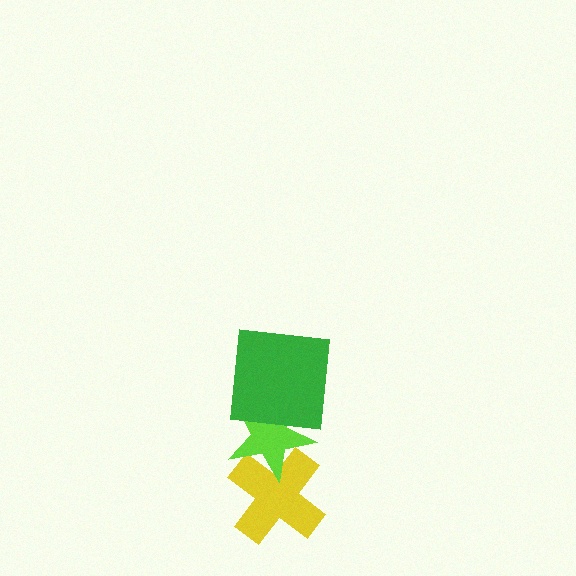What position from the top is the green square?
The green square is 1st from the top.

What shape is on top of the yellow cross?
The lime star is on top of the yellow cross.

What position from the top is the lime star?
The lime star is 2nd from the top.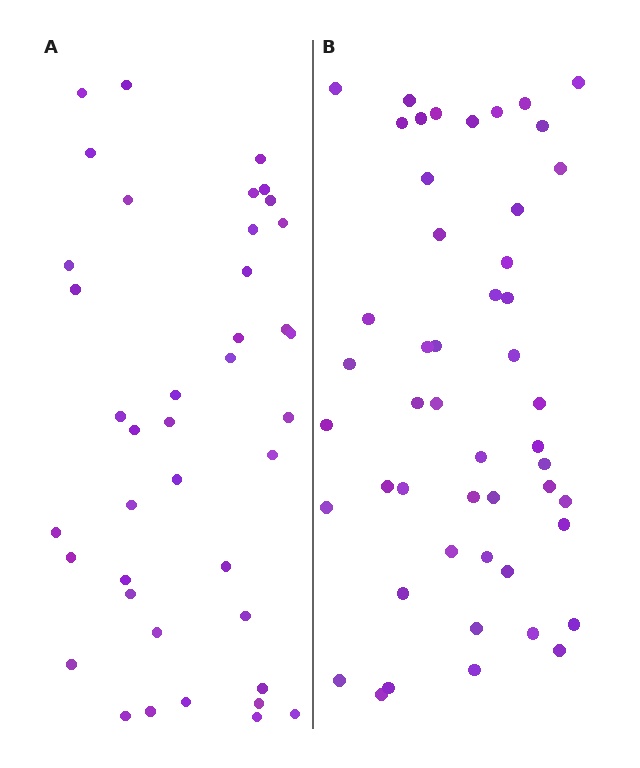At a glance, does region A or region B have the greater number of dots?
Region B (the right region) has more dots.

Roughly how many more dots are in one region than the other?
Region B has roughly 8 or so more dots than region A.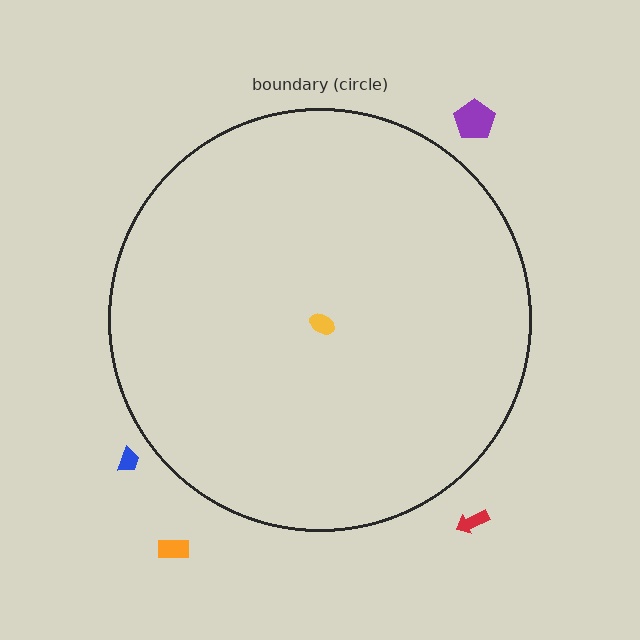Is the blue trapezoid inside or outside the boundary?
Outside.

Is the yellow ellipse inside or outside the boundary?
Inside.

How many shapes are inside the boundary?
1 inside, 4 outside.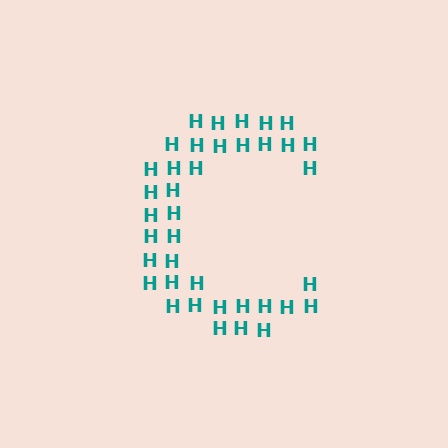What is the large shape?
The large shape is the letter C.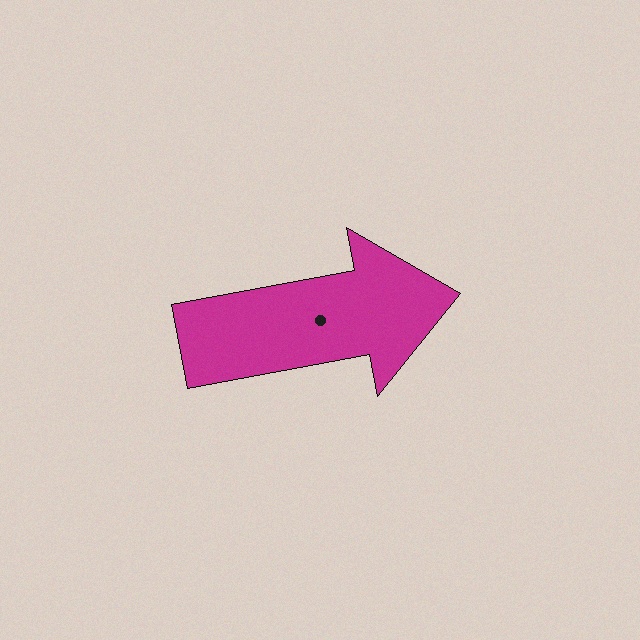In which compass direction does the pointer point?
East.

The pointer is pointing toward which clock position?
Roughly 3 o'clock.